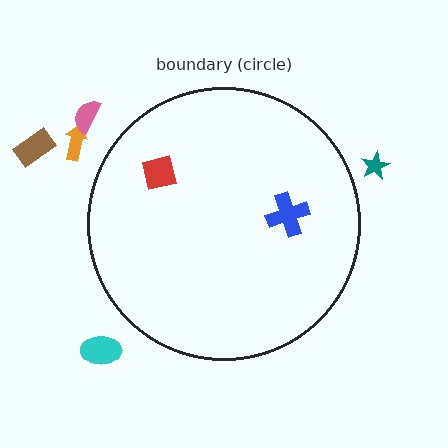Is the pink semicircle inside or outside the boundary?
Outside.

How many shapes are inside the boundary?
2 inside, 5 outside.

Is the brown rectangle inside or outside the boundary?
Outside.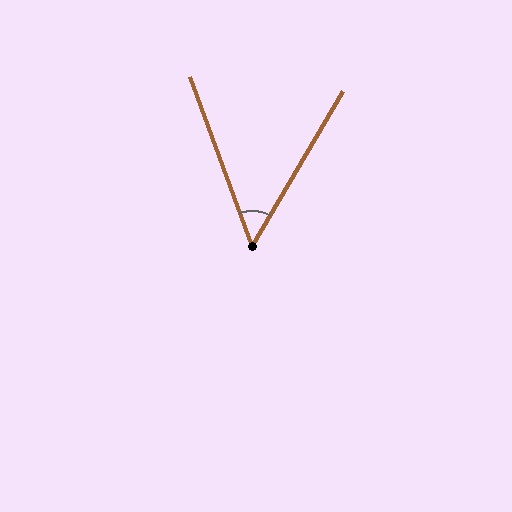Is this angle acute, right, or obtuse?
It is acute.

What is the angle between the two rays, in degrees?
Approximately 50 degrees.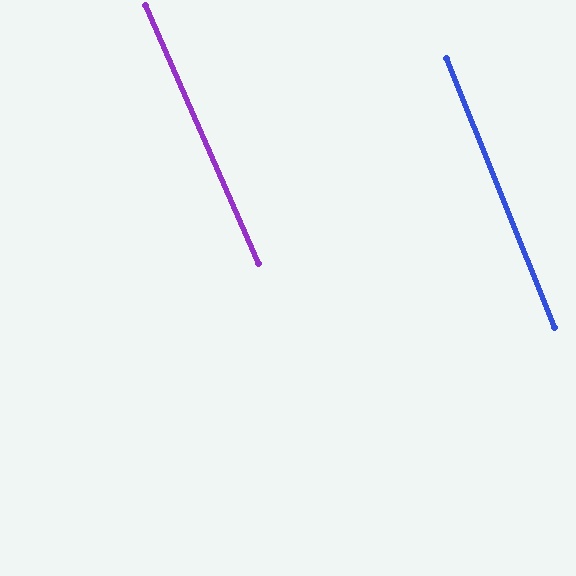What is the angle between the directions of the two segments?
Approximately 2 degrees.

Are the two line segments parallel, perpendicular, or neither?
Parallel — their directions differ by only 1.6°.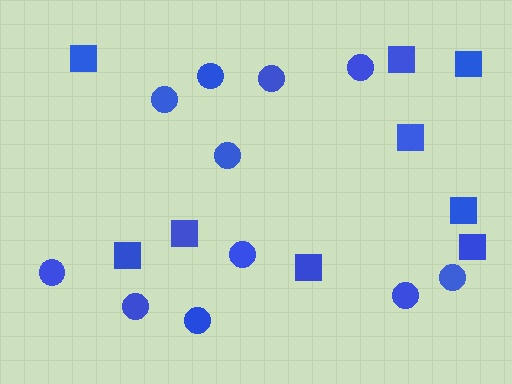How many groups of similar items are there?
There are 2 groups: one group of circles (11) and one group of squares (9).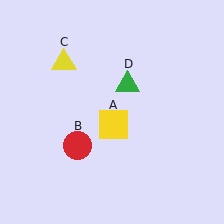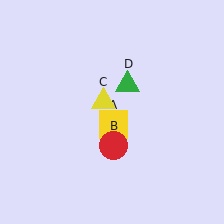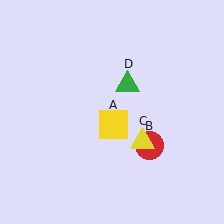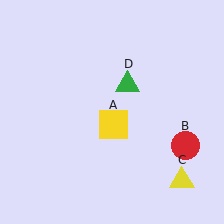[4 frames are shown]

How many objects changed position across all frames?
2 objects changed position: red circle (object B), yellow triangle (object C).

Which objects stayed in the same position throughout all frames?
Yellow square (object A) and green triangle (object D) remained stationary.